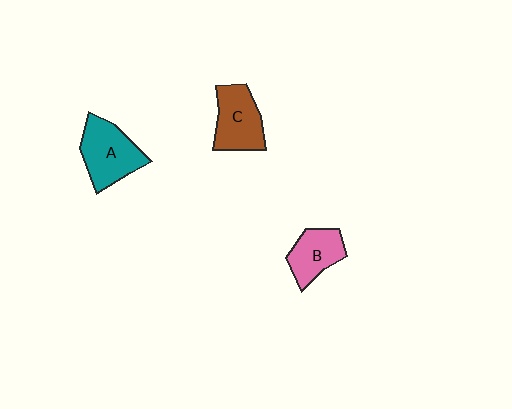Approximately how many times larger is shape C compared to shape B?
Approximately 1.2 times.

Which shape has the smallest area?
Shape B (pink).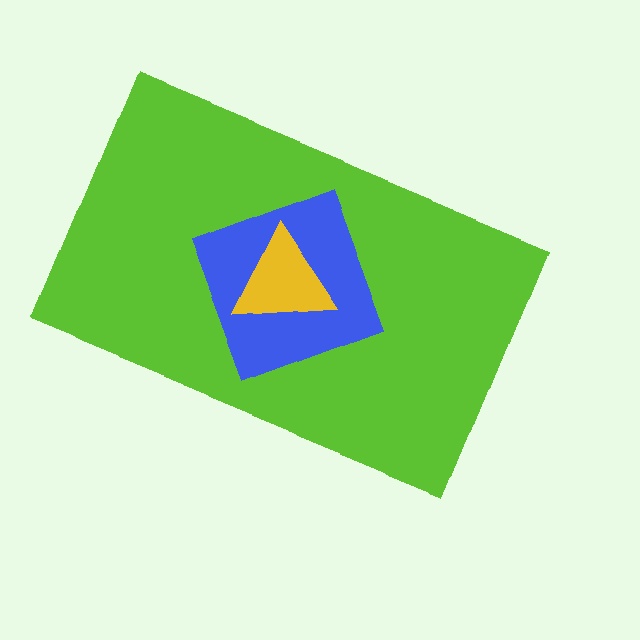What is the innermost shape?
The yellow triangle.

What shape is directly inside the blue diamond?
The yellow triangle.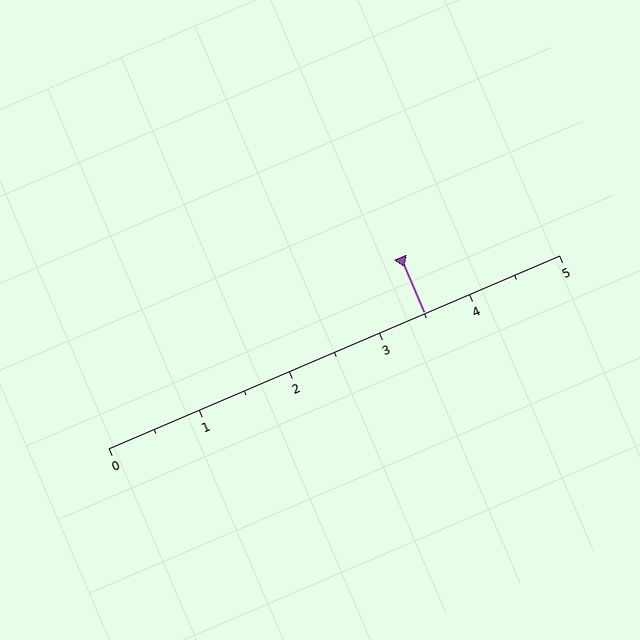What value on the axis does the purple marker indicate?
The marker indicates approximately 3.5.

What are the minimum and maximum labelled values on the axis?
The axis runs from 0 to 5.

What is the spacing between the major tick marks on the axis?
The major ticks are spaced 1 apart.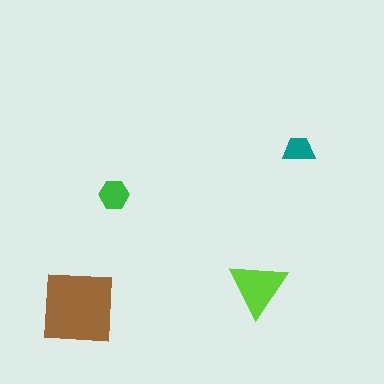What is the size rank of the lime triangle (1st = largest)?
2nd.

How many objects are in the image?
There are 4 objects in the image.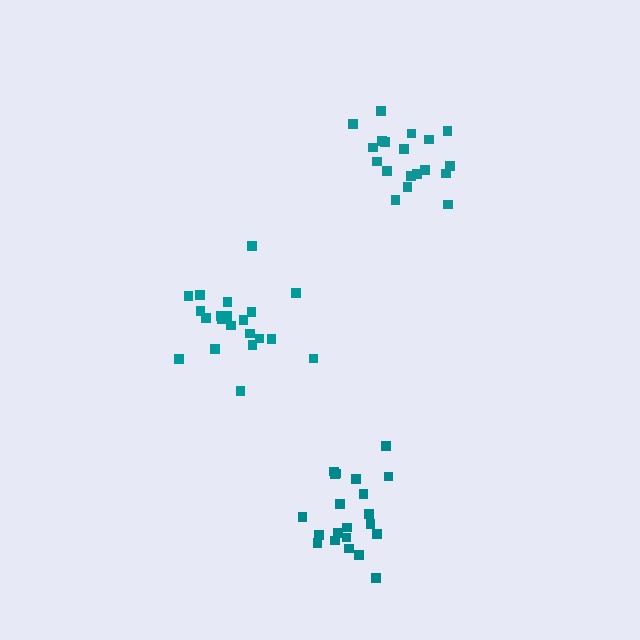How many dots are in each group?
Group 1: 21 dots, Group 2: 21 dots, Group 3: 19 dots (61 total).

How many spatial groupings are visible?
There are 3 spatial groupings.